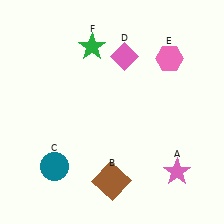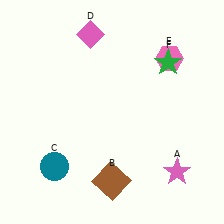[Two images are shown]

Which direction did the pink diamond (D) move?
The pink diamond (D) moved left.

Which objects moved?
The objects that moved are: the pink diamond (D), the green star (F).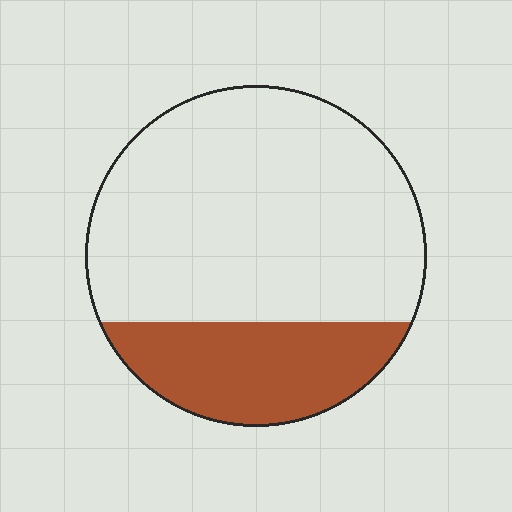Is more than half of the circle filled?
No.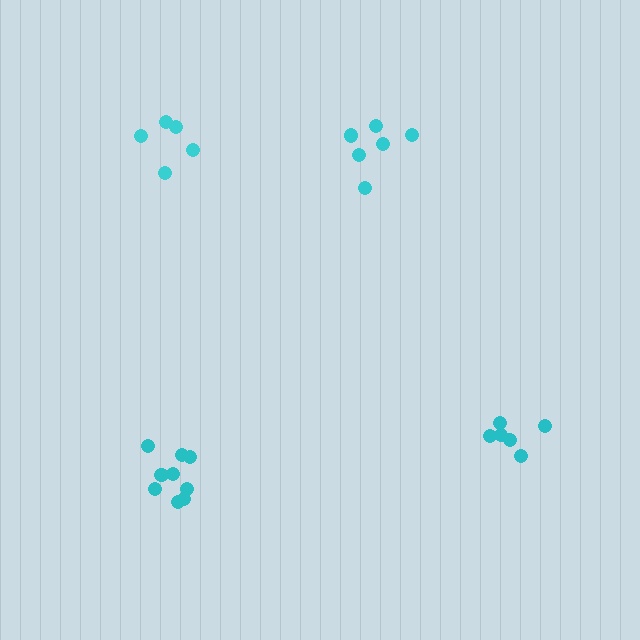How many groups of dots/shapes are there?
There are 4 groups.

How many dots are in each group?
Group 1: 5 dots, Group 2: 7 dots, Group 3: 9 dots, Group 4: 6 dots (27 total).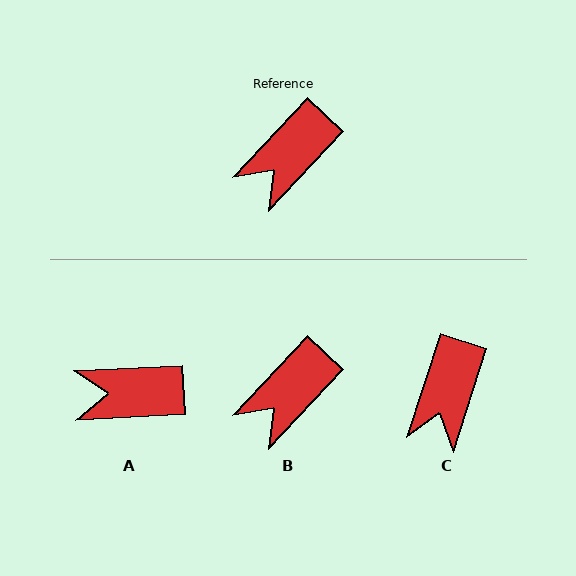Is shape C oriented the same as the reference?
No, it is off by about 25 degrees.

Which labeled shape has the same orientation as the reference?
B.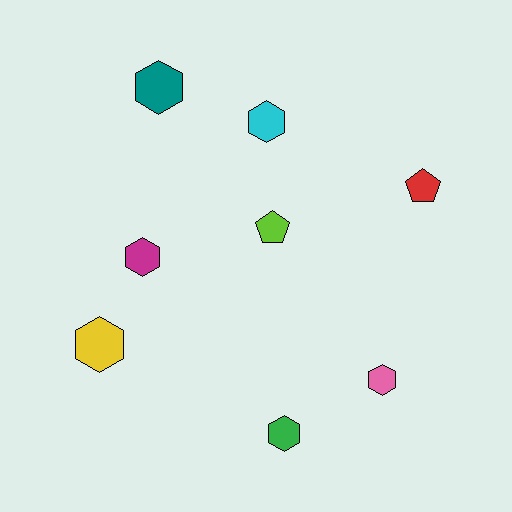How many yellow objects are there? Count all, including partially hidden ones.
There is 1 yellow object.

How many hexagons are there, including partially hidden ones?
There are 6 hexagons.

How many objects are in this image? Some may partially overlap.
There are 8 objects.